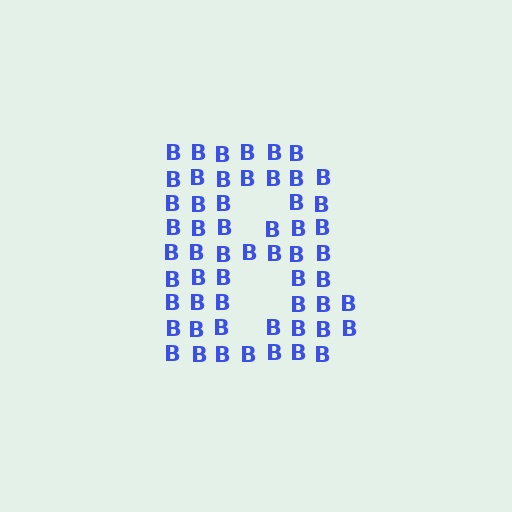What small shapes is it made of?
It is made of small letter B's.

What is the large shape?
The large shape is the letter B.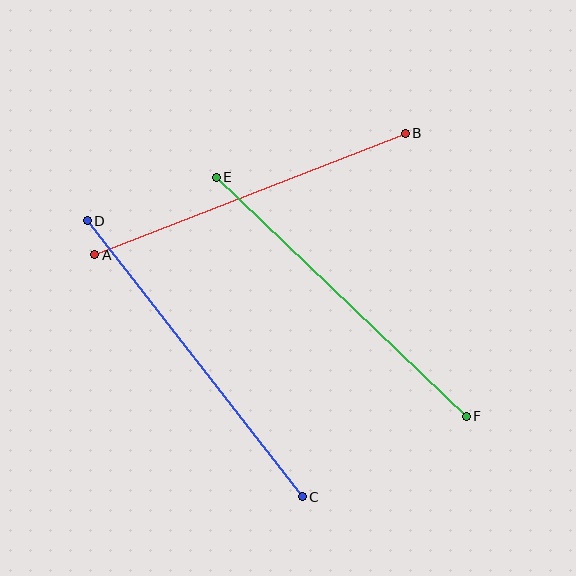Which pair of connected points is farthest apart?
Points C and D are farthest apart.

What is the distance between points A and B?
The distance is approximately 333 pixels.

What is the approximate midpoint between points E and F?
The midpoint is at approximately (341, 297) pixels.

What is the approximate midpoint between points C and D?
The midpoint is at approximately (195, 359) pixels.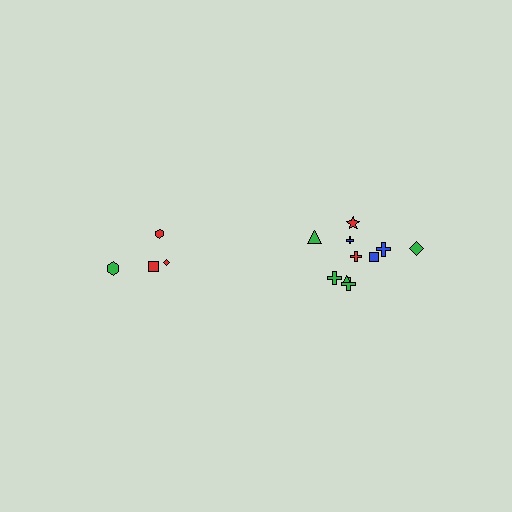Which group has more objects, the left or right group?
The right group.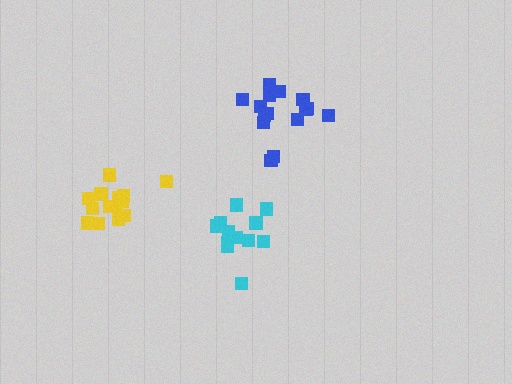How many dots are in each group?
Group 1: 12 dots, Group 2: 15 dots, Group 3: 14 dots (41 total).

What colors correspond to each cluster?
The clusters are colored: cyan, blue, yellow.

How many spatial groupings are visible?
There are 3 spatial groupings.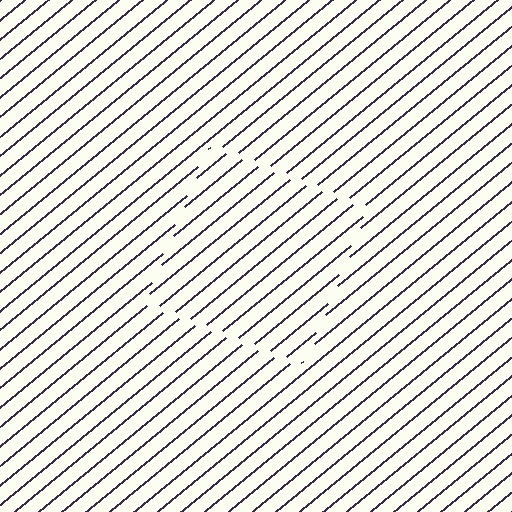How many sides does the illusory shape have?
4 sides — the line-ends trace a square.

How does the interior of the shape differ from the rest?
The interior of the shape contains the same grating, shifted by half a period — the contour is defined by the phase discontinuity where line-ends from the inner and outer gratings abut.